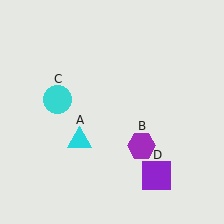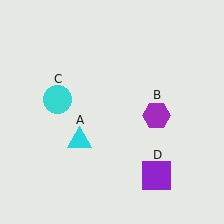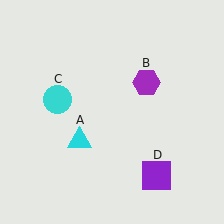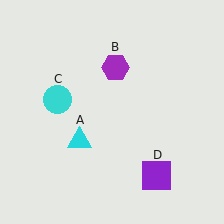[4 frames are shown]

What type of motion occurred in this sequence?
The purple hexagon (object B) rotated counterclockwise around the center of the scene.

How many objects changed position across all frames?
1 object changed position: purple hexagon (object B).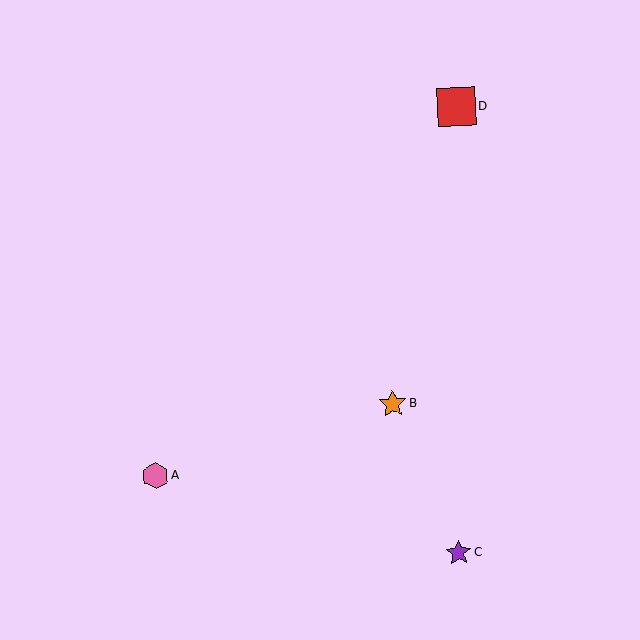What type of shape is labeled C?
Shape C is a purple star.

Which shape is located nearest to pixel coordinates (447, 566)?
The purple star (labeled C) at (458, 553) is nearest to that location.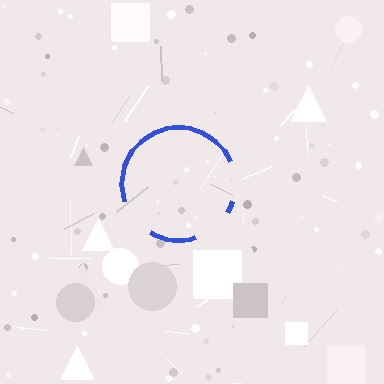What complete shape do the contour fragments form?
The contour fragments form a circle.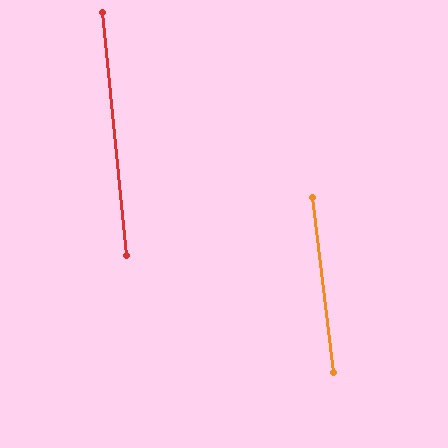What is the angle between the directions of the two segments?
Approximately 1 degree.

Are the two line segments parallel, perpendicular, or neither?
Parallel — their directions differ by only 1.3°.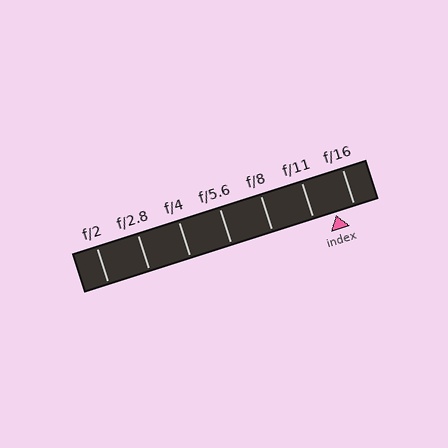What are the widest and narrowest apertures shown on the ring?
The widest aperture shown is f/2 and the narrowest is f/16.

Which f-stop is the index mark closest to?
The index mark is closest to f/16.